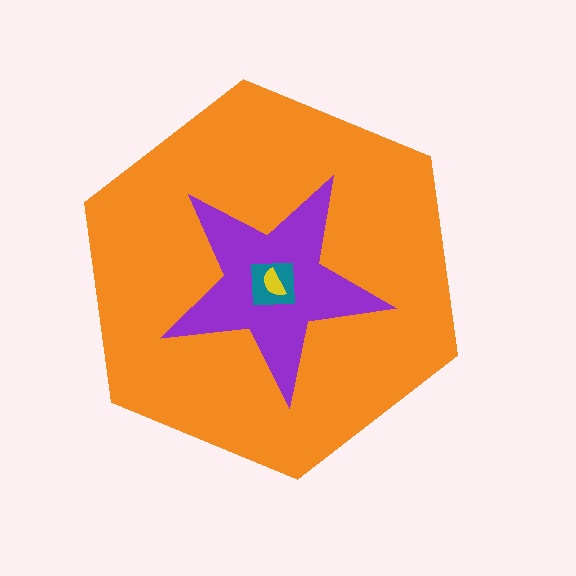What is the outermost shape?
The orange hexagon.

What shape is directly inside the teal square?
The yellow semicircle.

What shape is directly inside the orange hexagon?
The purple star.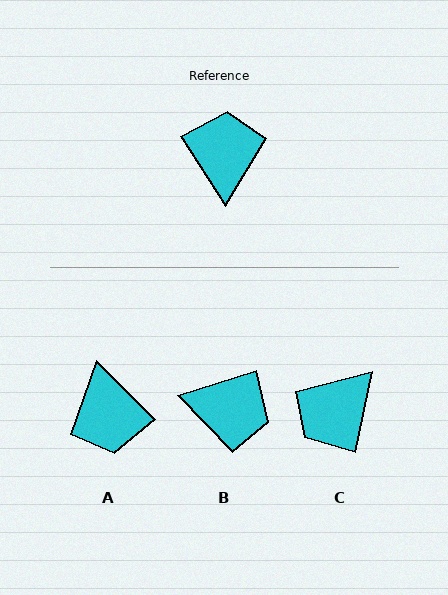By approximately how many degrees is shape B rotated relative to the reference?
Approximately 105 degrees clockwise.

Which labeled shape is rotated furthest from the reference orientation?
A, about 168 degrees away.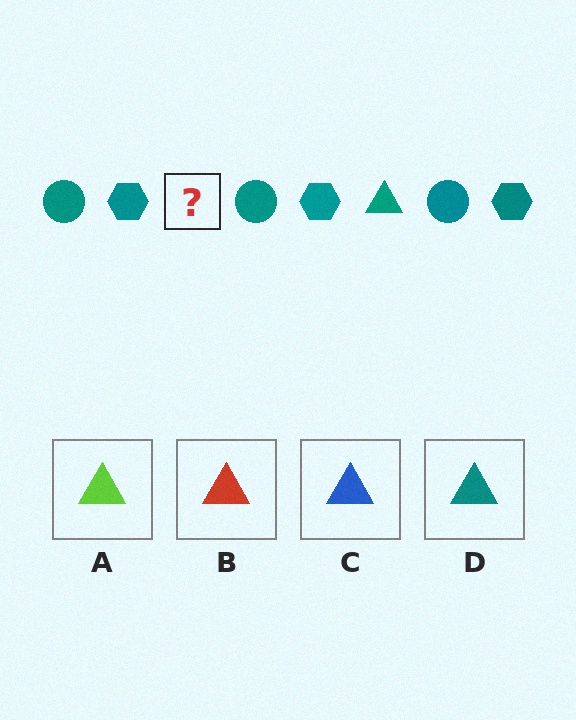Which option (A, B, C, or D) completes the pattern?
D.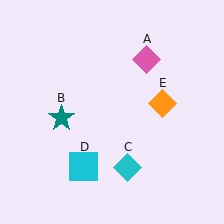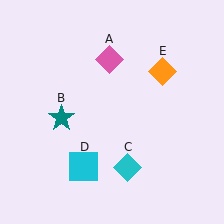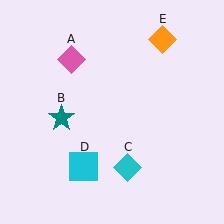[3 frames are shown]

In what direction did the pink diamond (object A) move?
The pink diamond (object A) moved left.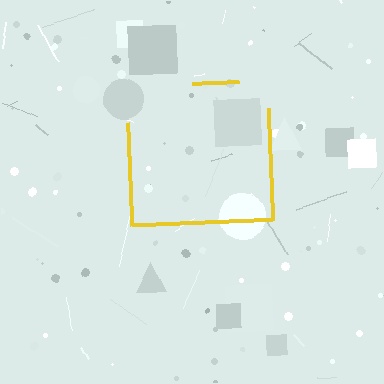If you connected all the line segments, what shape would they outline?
They would outline a square.